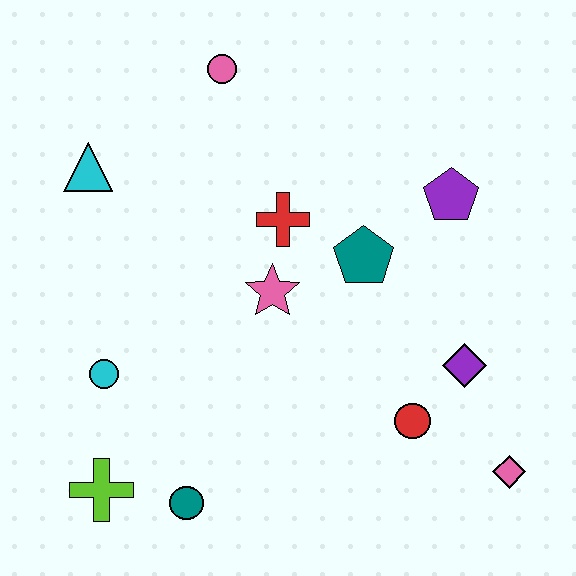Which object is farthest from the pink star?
The pink diamond is farthest from the pink star.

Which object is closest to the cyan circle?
The lime cross is closest to the cyan circle.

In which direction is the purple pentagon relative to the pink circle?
The purple pentagon is to the right of the pink circle.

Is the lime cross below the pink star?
Yes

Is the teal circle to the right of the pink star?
No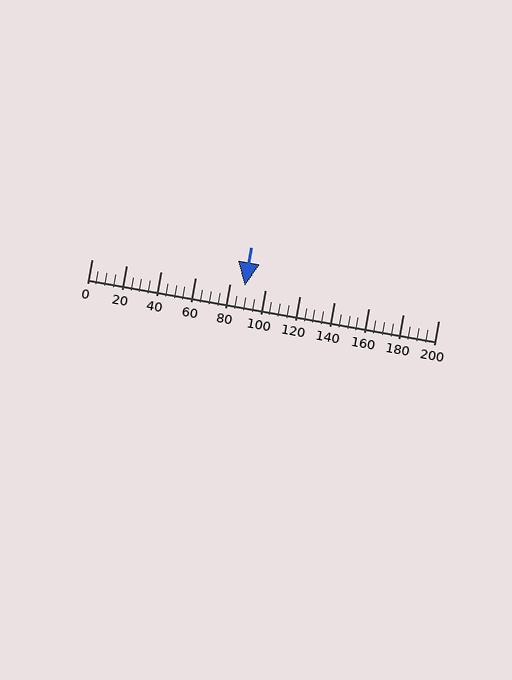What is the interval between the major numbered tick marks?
The major tick marks are spaced 20 units apart.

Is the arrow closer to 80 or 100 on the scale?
The arrow is closer to 80.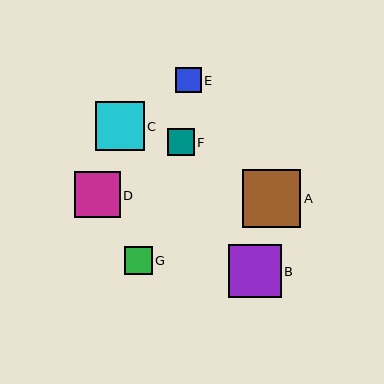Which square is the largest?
Square A is the largest with a size of approximately 59 pixels.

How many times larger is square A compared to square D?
Square A is approximately 1.3 times the size of square D.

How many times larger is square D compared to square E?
Square D is approximately 1.8 times the size of square E.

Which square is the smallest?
Square E is the smallest with a size of approximately 25 pixels.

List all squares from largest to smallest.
From largest to smallest: A, B, C, D, G, F, E.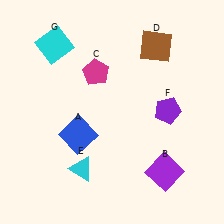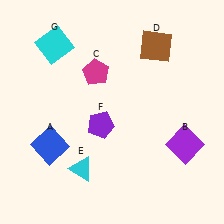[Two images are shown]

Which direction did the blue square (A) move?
The blue square (A) moved left.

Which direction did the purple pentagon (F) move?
The purple pentagon (F) moved left.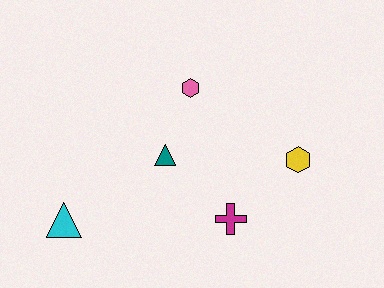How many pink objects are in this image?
There is 1 pink object.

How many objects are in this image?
There are 5 objects.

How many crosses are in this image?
There is 1 cross.